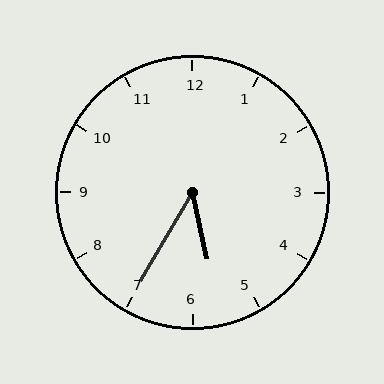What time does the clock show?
5:35.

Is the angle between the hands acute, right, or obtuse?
It is acute.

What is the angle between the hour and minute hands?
Approximately 42 degrees.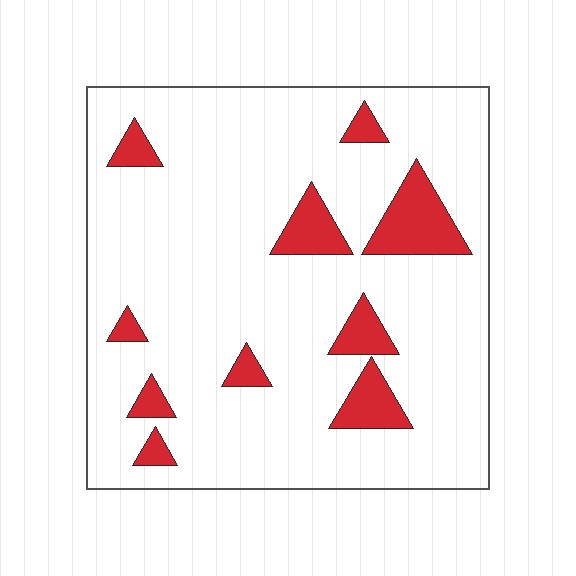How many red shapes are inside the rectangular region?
10.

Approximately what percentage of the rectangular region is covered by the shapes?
Approximately 15%.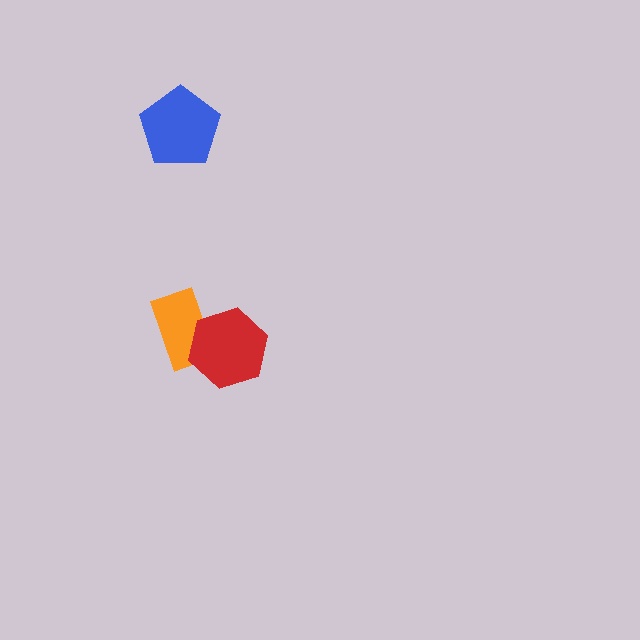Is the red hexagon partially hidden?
No, no other shape covers it.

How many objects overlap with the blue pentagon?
0 objects overlap with the blue pentagon.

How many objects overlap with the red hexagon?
1 object overlaps with the red hexagon.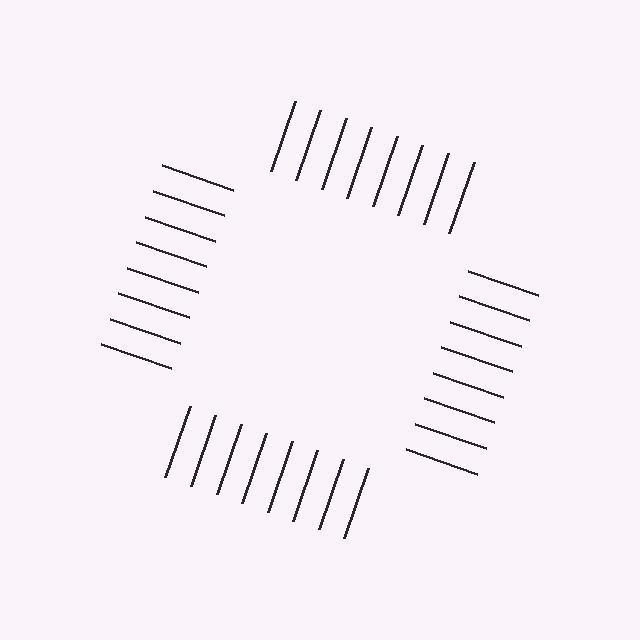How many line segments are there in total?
32 — 8 along each of the 4 edges.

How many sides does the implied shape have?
4 sides — the line-ends trace a square.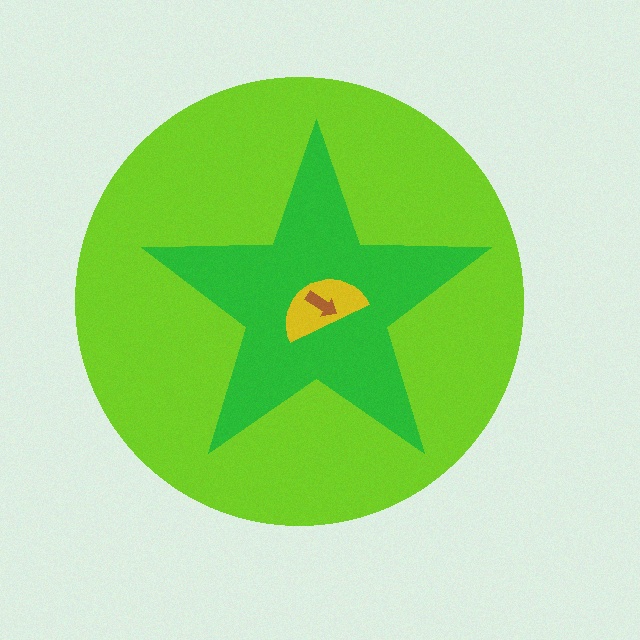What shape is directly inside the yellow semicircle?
The brown arrow.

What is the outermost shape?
The lime circle.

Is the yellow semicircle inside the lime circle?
Yes.